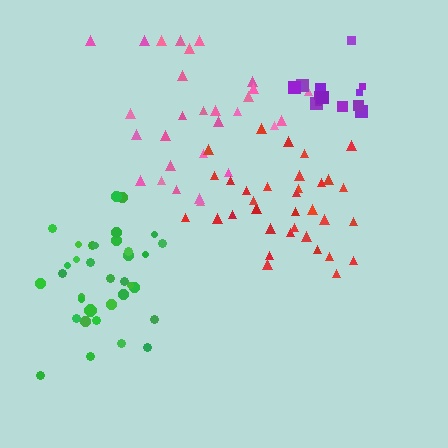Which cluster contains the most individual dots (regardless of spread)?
Green (35).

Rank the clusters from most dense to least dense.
purple, green, red, pink.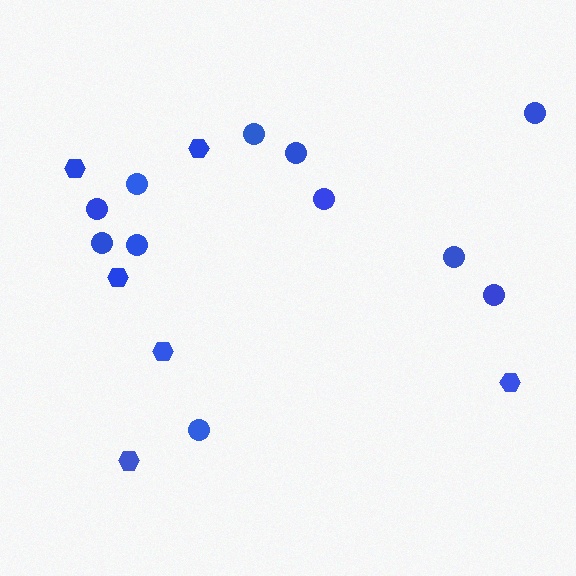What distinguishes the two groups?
There are 2 groups: one group of circles (11) and one group of hexagons (6).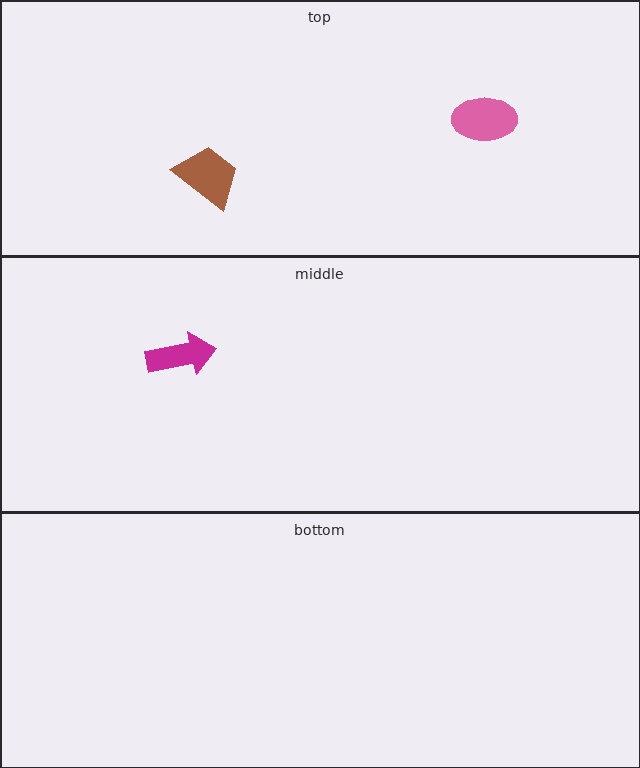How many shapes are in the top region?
2.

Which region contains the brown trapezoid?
The top region.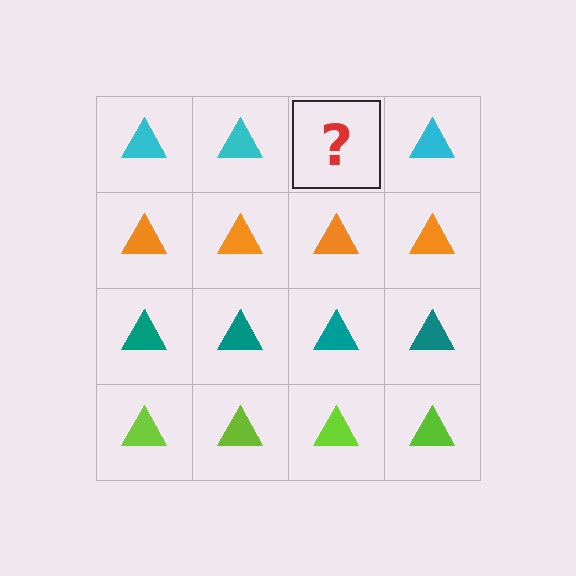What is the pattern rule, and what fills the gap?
The rule is that each row has a consistent color. The gap should be filled with a cyan triangle.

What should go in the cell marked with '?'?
The missing cell should contain a cyan triangle.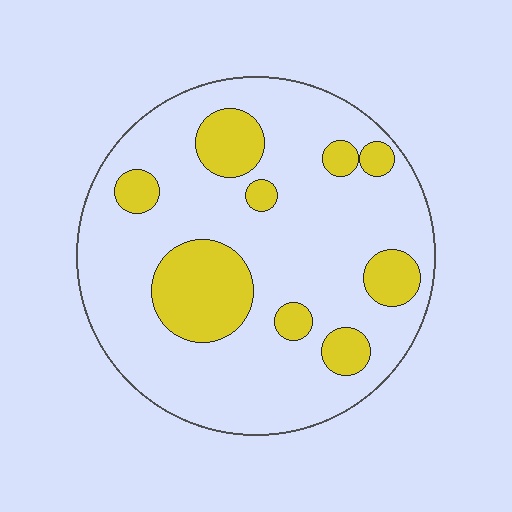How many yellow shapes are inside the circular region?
9.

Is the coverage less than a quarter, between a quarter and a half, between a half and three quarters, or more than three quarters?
Less than a quarter.